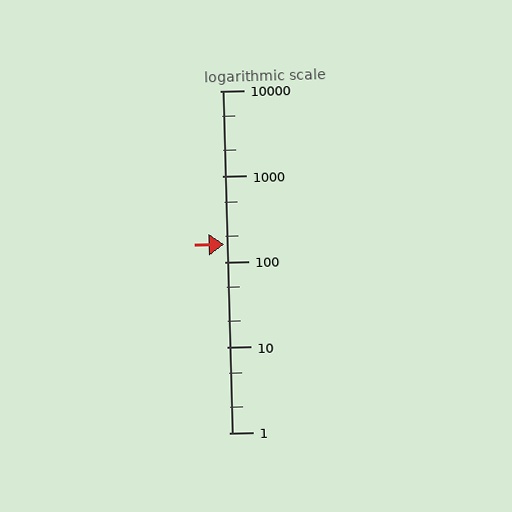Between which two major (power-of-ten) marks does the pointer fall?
The pointer is between 100 and 1000.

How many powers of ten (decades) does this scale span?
The scale spans 4 decades, from 1 to 10000.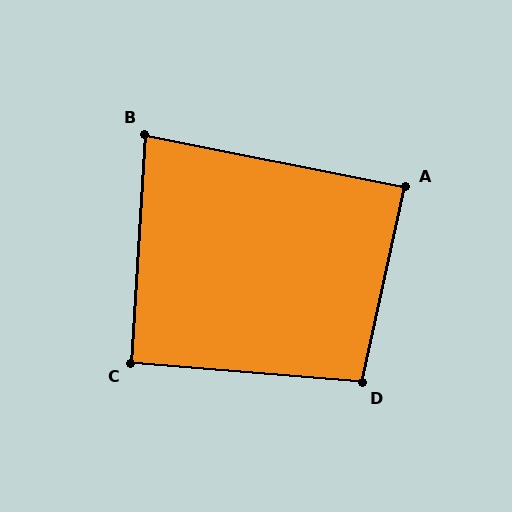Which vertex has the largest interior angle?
D, at approximately 98 degrees.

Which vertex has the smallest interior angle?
B, at approximately 82 degrees.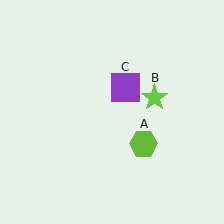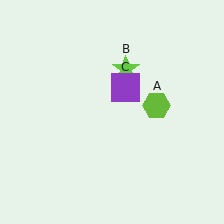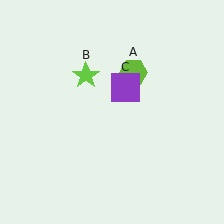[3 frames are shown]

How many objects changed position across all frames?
2 objects changed position: lime hexagon (object A), lime star (object B).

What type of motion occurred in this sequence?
The lime hexagon (object A), lime star (object B) rotated counterclockwise around the center of the scene.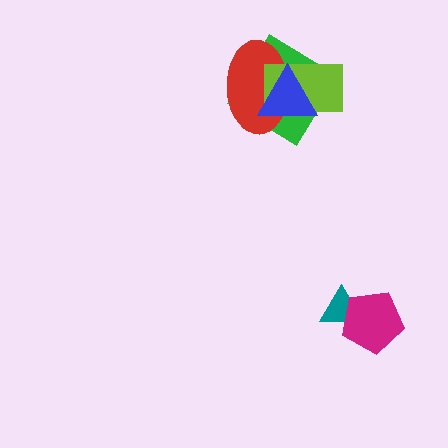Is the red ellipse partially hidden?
Yes, it is partially covered by another shape.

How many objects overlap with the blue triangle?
3 objects overlap with the blue triangle.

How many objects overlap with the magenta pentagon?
1 object overlaps with the magenta pentagon.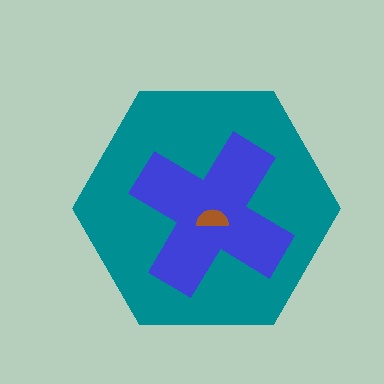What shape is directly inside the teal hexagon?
The blue cross.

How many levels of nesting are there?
3.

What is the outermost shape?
The teal hexagon.